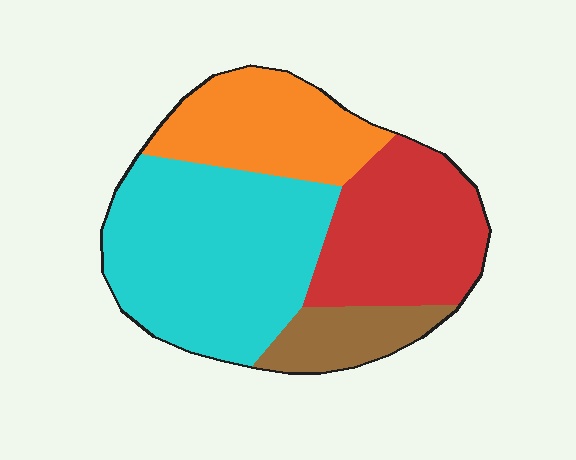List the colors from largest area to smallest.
From largest to smallest: cyan, red, orange, brown.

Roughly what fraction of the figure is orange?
Orange covers about 20% of the figure.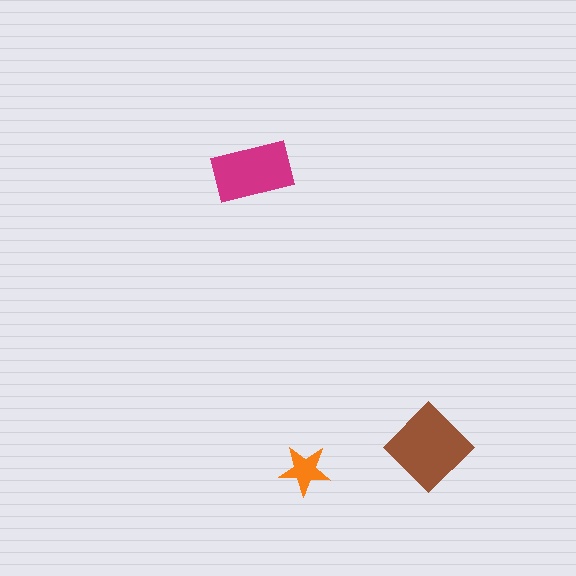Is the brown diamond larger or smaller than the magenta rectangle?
Larger.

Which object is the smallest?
The orange star.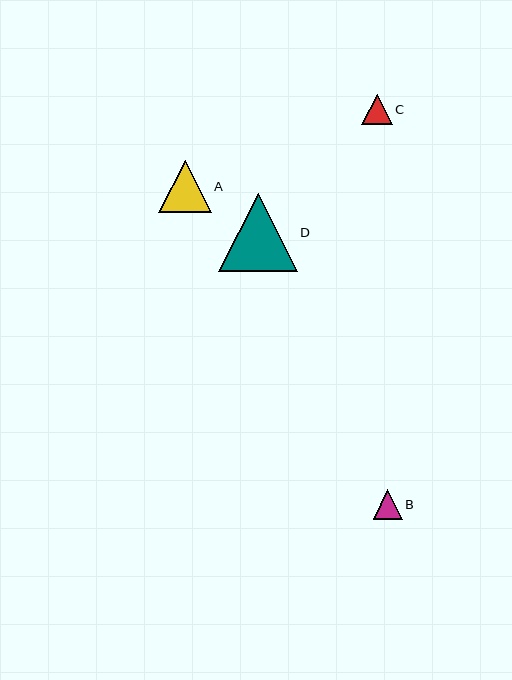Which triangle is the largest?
Triangle D is the largest with a size of approximately 78 pixels.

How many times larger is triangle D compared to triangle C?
Triangle D is approximately 2.6 times the size of triangle C.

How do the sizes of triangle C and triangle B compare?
Triangle C and triangle B are approximately the same size.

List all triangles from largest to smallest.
From largest to smallest: D, A, C, B.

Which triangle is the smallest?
Triangle B is the smallest with a size of approximately 29 pixels.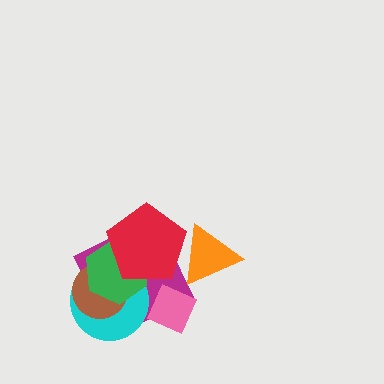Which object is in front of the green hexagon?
The red pentagon is in front of the green hexagon.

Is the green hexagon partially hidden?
Yes, it is partially covered by another shape.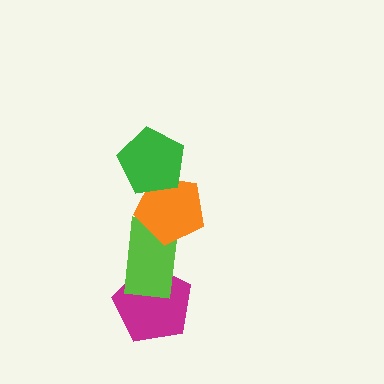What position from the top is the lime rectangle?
The lime rectangle is 3rd from the top.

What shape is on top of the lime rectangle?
The orange pentagon is on top of the lime rectangle.